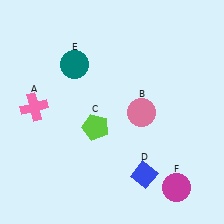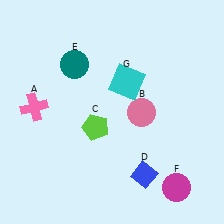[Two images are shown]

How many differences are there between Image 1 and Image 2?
There is 1 difference between the two images.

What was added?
A cyan square (G) was added in Image 2.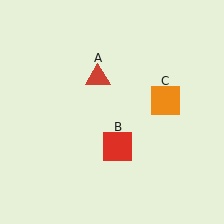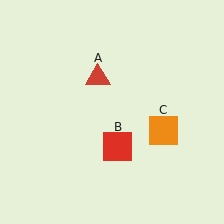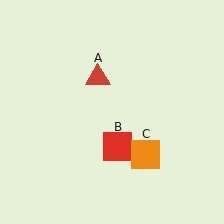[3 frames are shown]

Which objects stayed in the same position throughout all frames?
Red triangle (object A) and red square (object B) remained stationary.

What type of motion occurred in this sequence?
The orange square (object C) rotated clockwise around the center of the scene.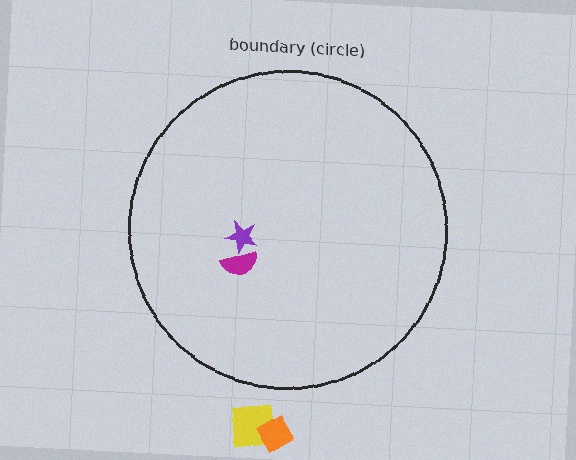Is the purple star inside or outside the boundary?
Inside.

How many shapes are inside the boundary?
2 inside, 2 outside.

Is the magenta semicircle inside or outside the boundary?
Inside.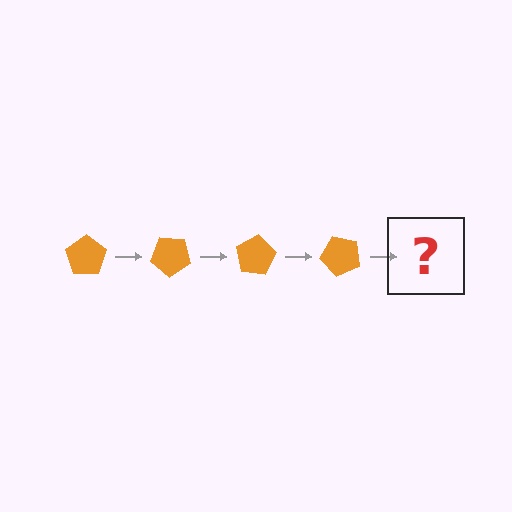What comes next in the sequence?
The next element should be an orange pentagon rotated 160 degrees.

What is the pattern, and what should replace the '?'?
The pattern is that the pentagon rotates 40 degrees each step. The '?' should be an orange pentagon rotated 160 degrees.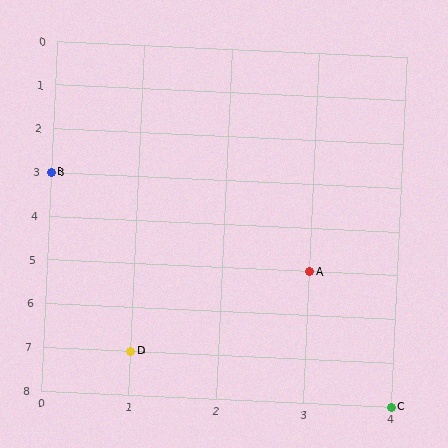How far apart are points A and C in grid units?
Points A and C are 1 column and 3 rows apart (about 3.2 grid units diagonally).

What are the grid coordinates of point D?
Point D is at grid coordinates (1, 7).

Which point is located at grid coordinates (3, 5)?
Point A is at (3, 5).